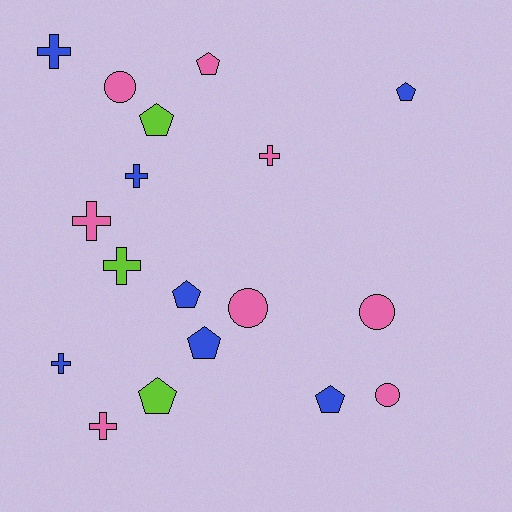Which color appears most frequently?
Pink, with 8 objects.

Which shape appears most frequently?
Cross, with 7 objects.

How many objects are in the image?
There are 18 objects.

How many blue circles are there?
There are no blue circles.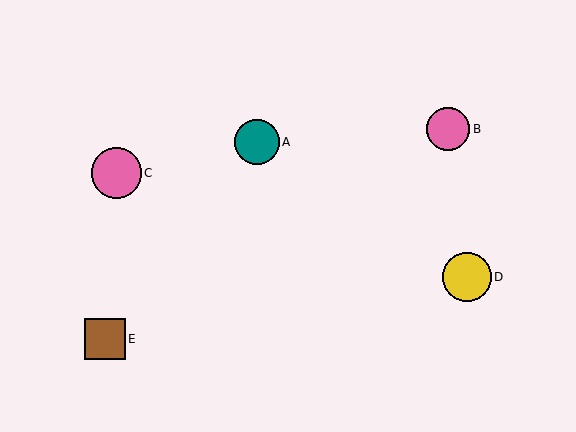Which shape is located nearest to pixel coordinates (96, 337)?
The brown square (labeled E) at (105, 339) is nearest to that location.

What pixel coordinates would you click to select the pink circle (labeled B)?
Click at (448, 129) to select the pink circle B.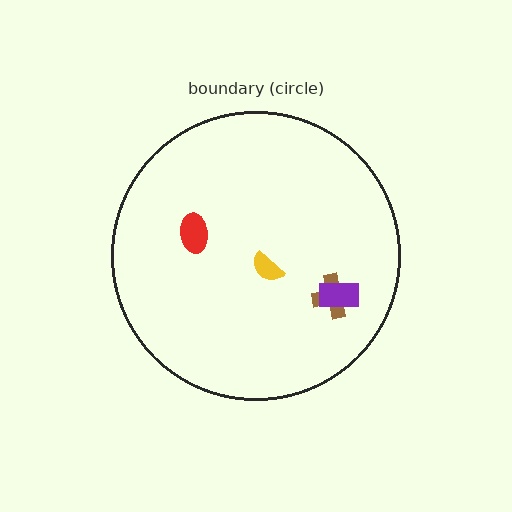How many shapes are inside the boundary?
4 inside, 0 outside.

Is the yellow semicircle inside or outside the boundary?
Inside.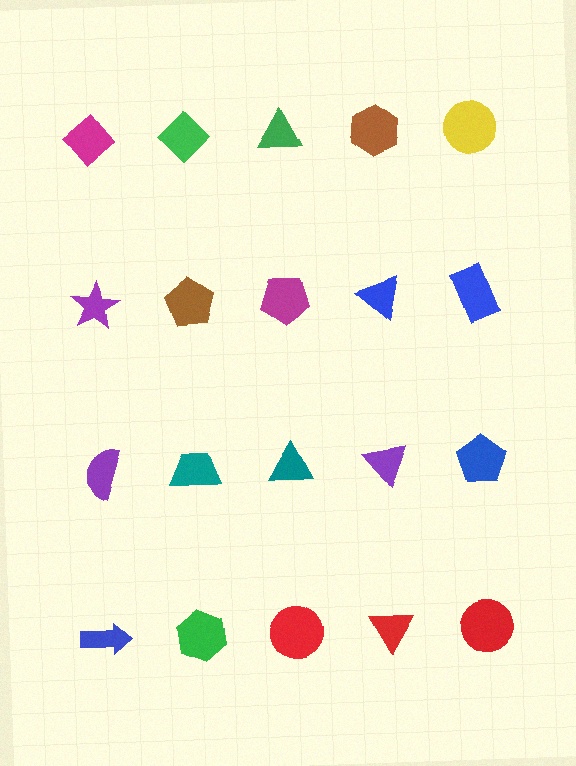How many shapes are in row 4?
5 shapes.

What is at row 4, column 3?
A red circle.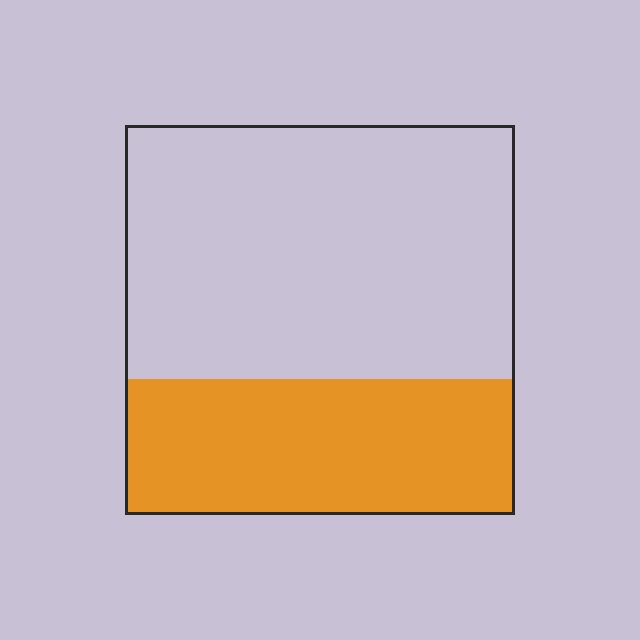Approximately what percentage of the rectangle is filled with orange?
Approximately 35%.